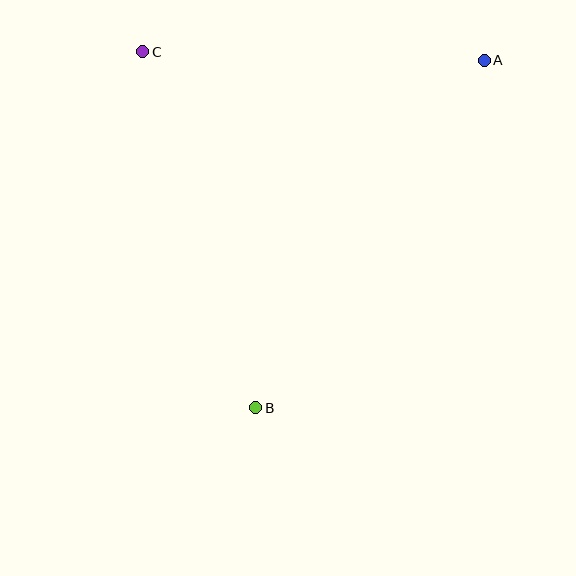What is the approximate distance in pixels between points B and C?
The distance between B and C is approximately 373 pixels.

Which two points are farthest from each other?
Points A and B are farthest from each other.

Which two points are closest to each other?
Points A and C are closest to each other.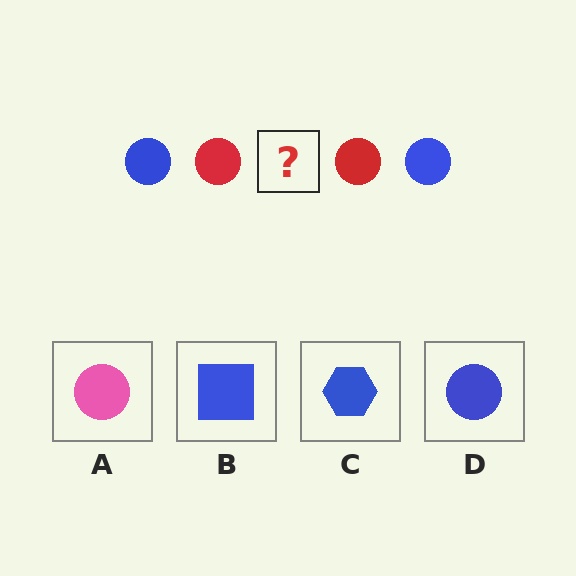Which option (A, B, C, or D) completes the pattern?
D.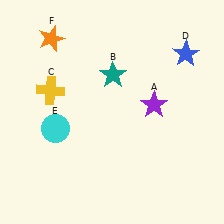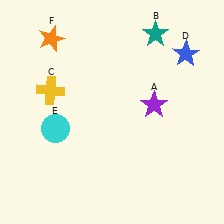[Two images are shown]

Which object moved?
The teal star (B) moved right.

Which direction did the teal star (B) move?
The teal star (B) moved right.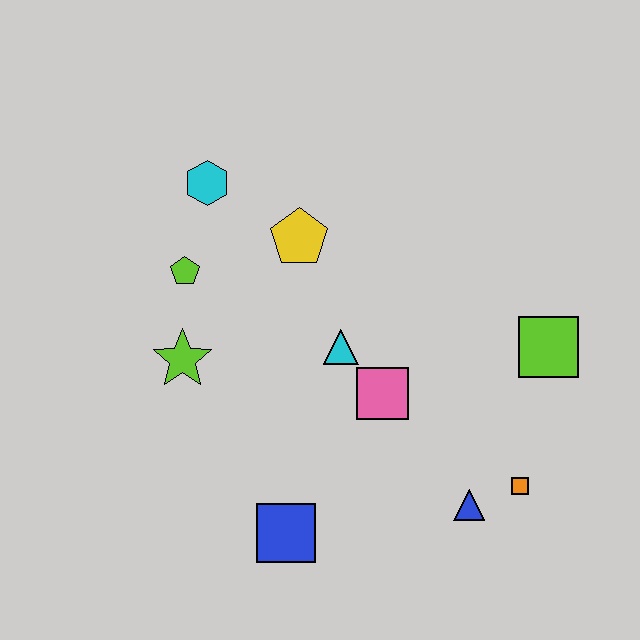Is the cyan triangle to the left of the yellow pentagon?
No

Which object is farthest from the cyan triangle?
The orange square is farthest from the cyan triangle.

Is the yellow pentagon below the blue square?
No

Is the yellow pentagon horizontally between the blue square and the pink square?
Yes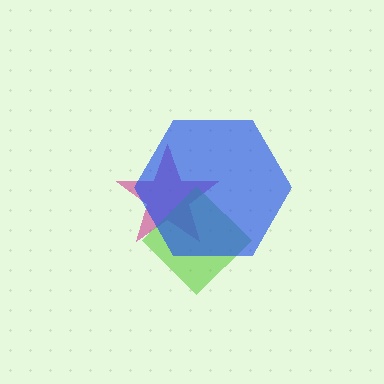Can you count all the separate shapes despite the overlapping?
Yes, there are 3 separate shapes.